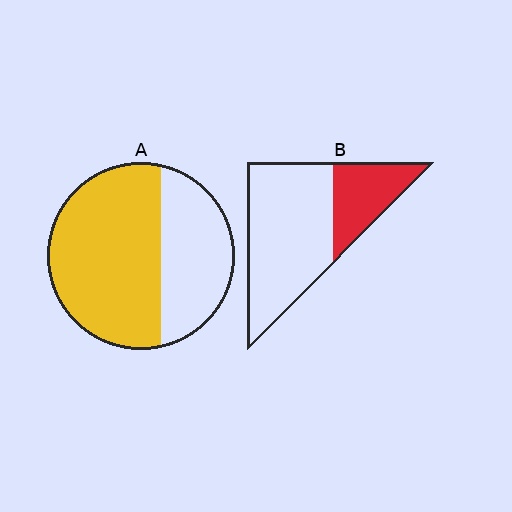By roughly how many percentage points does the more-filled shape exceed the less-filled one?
By roughly 35 percentage points (A over B).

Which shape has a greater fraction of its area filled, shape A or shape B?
Shape A.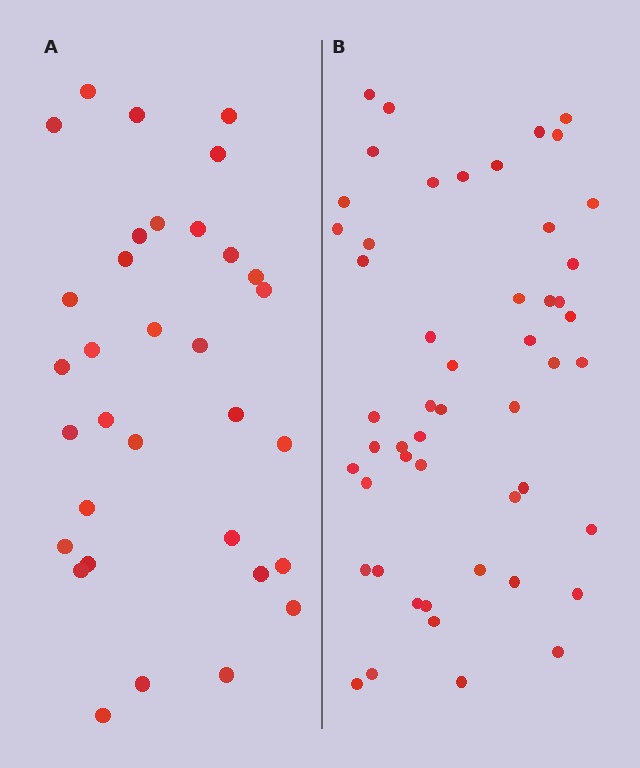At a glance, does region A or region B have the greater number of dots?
Region B (the right region) has more dots.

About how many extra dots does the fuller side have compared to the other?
Region B has approximately 20 more dots than region A.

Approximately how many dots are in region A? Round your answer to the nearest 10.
About 30 dots. (The exact count is 33, which rounds to 30.)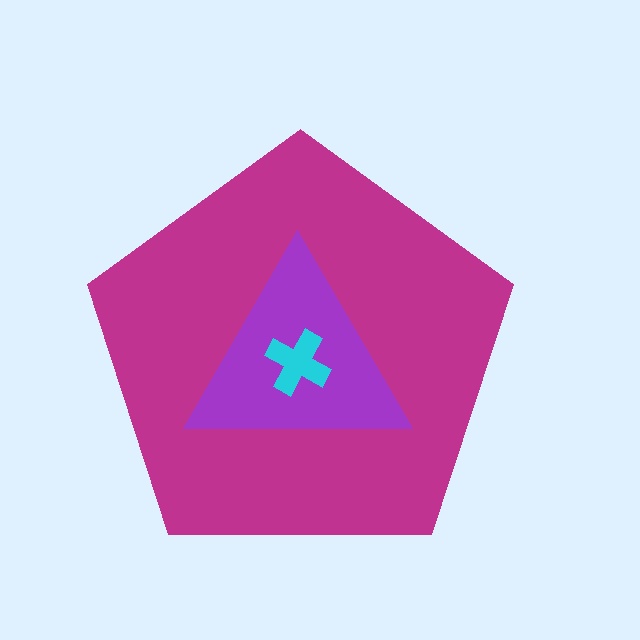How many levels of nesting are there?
3.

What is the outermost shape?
The magenta pentagon.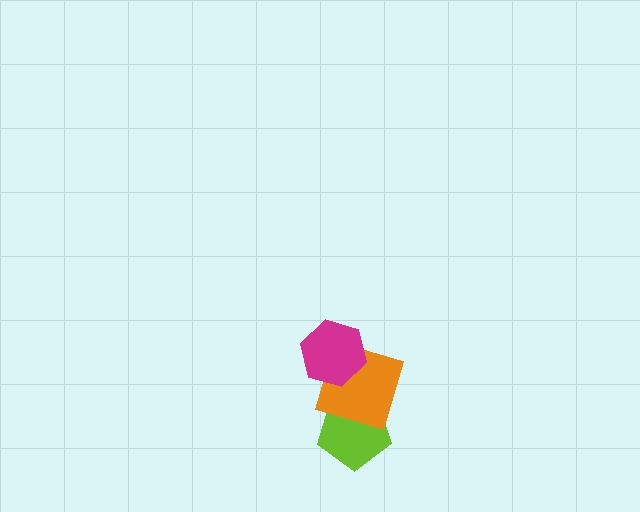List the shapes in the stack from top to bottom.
From top to bottom: the magenta hexagon, the orange square, the lime pentagon.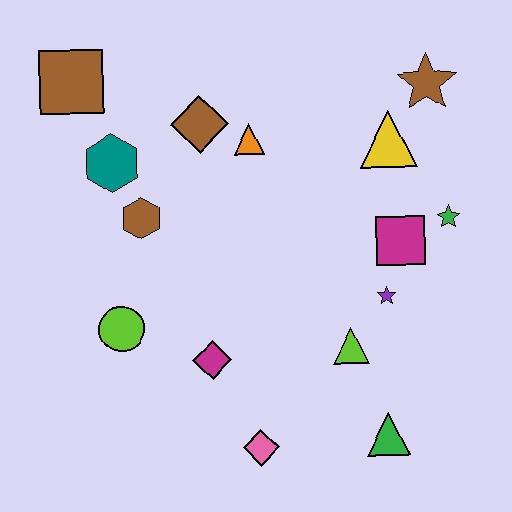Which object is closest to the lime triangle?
The purple star is closest to the lime triangle.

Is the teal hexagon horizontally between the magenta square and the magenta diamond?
No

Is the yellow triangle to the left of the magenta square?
Yes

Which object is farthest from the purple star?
The brown square is farthest from the purple star.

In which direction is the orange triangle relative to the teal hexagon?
The orange triangle is to the right of the teal hexagon.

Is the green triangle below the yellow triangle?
Yes